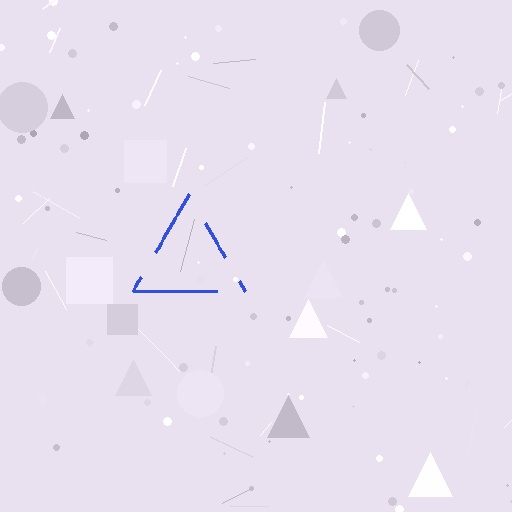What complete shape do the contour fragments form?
The contour fragments form a triangle.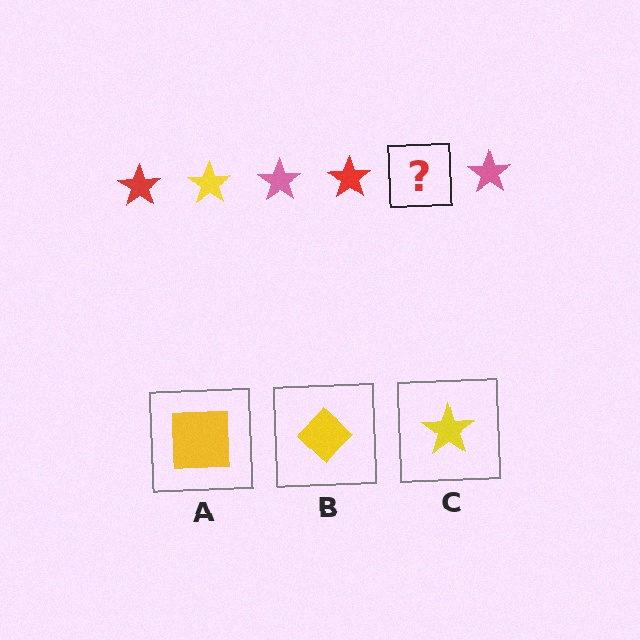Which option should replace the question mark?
Option C.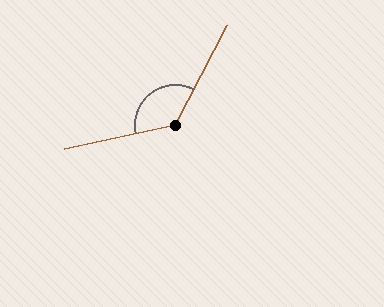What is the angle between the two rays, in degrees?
Approximately 130 degrees.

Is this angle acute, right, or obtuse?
It is obtuse.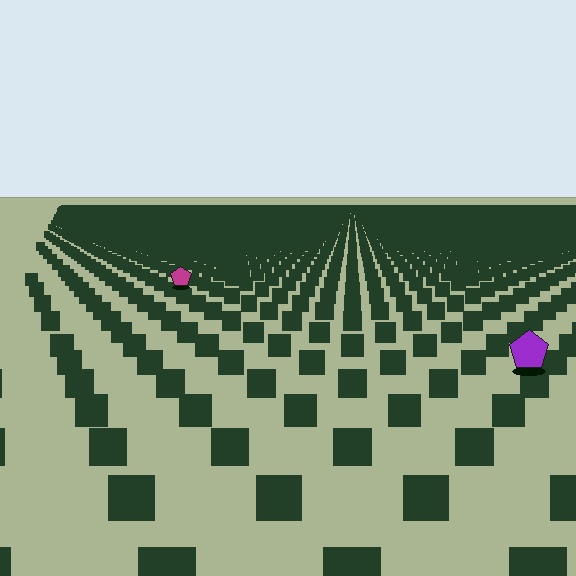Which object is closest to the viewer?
The purple pentagon is closest. The texture marks near it are larger and more spread out.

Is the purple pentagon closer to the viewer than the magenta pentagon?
Yes. The purple pentagon is closer — you can tell from the texture gradient: the ground texture is coarser near it.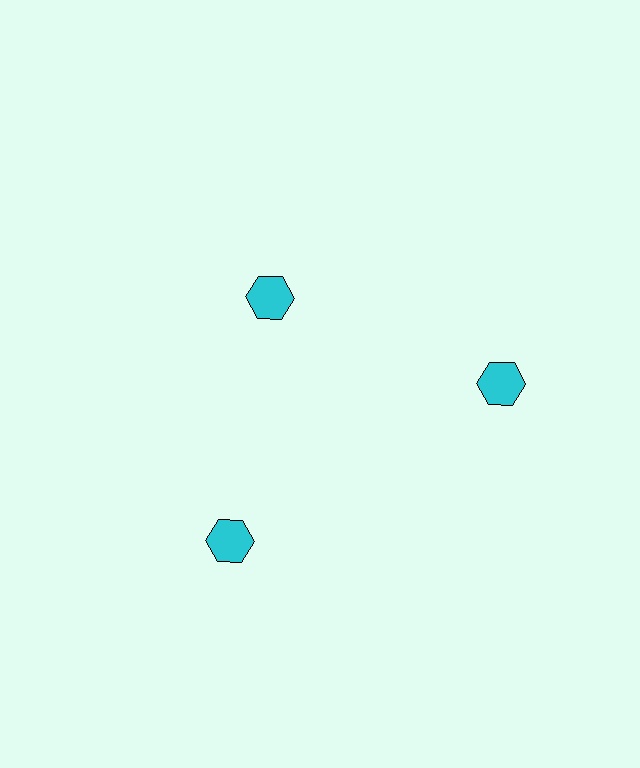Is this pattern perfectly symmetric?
No. The 3 cyan hexagons are arranged in a ring, but one element near the 11 o'clock position is pulled inward toward the center, breaking the 3-fold rotational symmetry.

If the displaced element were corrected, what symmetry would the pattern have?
It would have 3-fold rotational symmetry — the pattern would map onto itself every 120 degrees.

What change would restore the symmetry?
The symmetry would be restored by moving it outward, back onto the ring so that all 3 hexagons sit at equal angles and equal distance from the center.